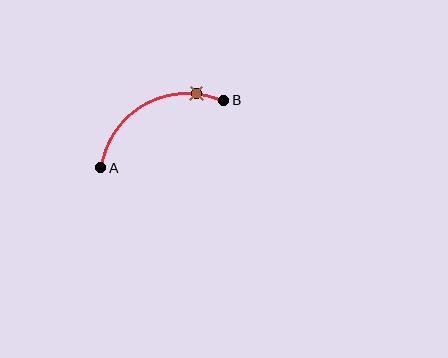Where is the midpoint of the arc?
The arc midpoint is the point on the curve farthest from the straight line joining A and B. It sits above that line.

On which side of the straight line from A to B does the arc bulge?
The arc bulges above the straight line connecting A and B.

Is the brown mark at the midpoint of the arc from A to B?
No. The brown mark lies on the arc but is closer to endpoint B. The arc midpoint would be at the point on the curve equidistant along the arc from both A and B.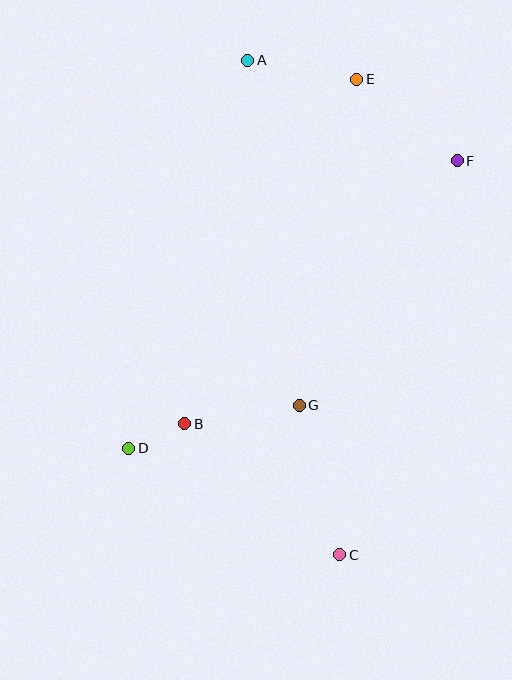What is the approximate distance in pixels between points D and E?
The distance between D and E is approximately 434 pixels.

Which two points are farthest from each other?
Points A and C are farthest from each other.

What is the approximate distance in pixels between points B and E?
The distance between B and E is approximately 385 pixels.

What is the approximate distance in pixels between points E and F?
The distance between E and F is approximately 129 pixels.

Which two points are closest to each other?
Points B and D are closest to each other.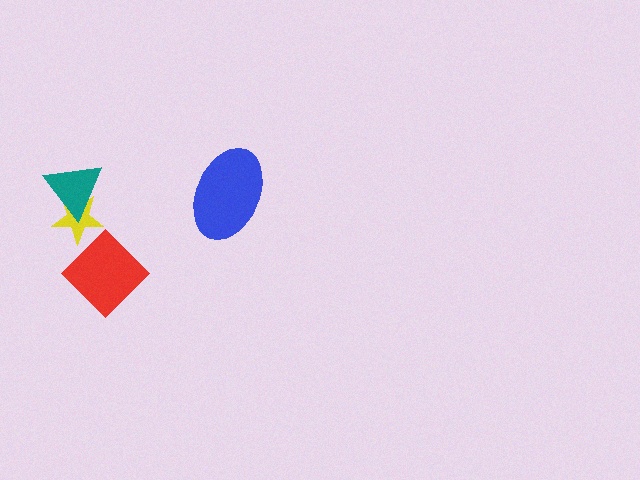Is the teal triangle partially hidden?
No, no other shape covers it.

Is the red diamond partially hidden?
Yes, it is partially covered by another shape.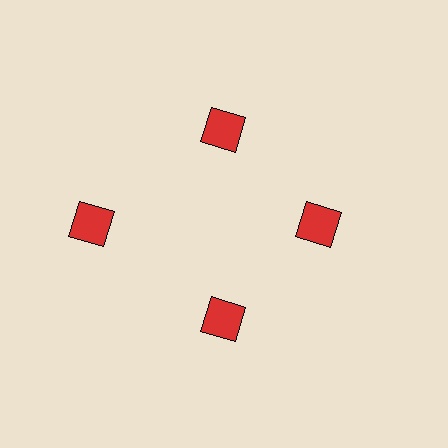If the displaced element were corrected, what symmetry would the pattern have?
It would have 4-fold rotational symmetry — the pattern would map onto itself every 90 degrees.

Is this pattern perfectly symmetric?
No. The 4 red squares are arranged in a ring, but one element near the 9 o'clock position is pushed outward from the center, breaking the 4-fold rotational symmetry.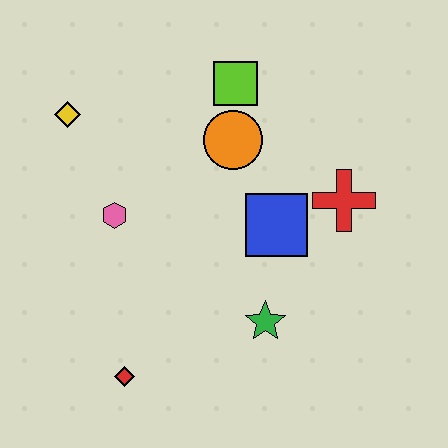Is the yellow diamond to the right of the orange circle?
No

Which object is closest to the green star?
The blue square is closest to the green star.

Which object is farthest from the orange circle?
The red diamond is farthest from the orange circle.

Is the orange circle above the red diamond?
Yes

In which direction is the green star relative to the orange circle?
The green star is below the orange circle.